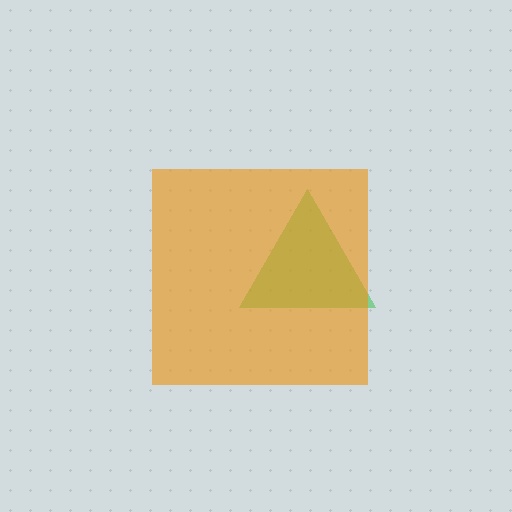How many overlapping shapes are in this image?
There are 2 overlapping shapes in the image.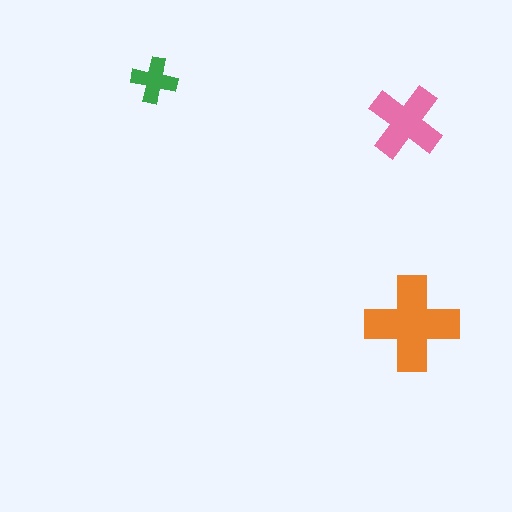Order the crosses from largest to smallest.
the orange one, the pink one, the green one.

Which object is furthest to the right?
The orange cross is rightmost.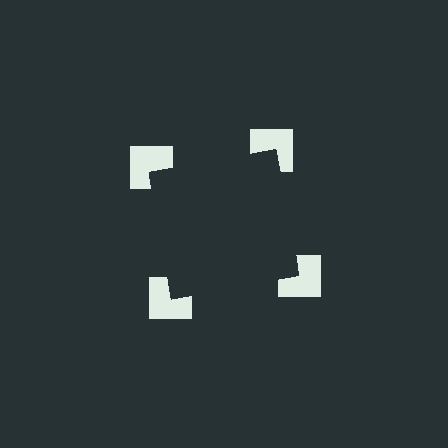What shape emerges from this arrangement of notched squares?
An illusory square — its edges are inferred from the aligned wedge cuts in the notched squares, not physically drawn.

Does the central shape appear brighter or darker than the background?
It typically appears slightly darker than the background, even though no actual brightness change is drawn.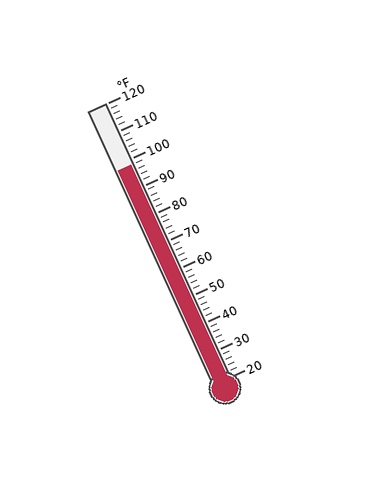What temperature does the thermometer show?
The thermometer shows approximately 98°F.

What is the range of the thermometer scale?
The thermometer scale ranges from 20°F to 120°F.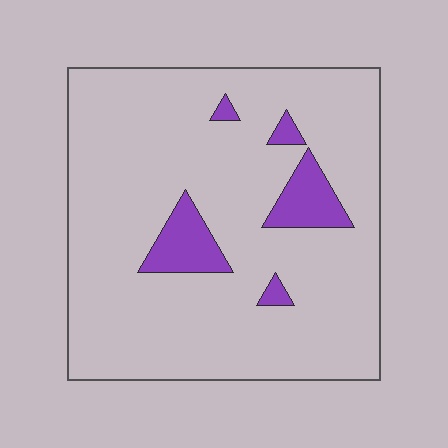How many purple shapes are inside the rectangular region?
5.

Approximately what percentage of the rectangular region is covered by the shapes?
Approximately 10%.